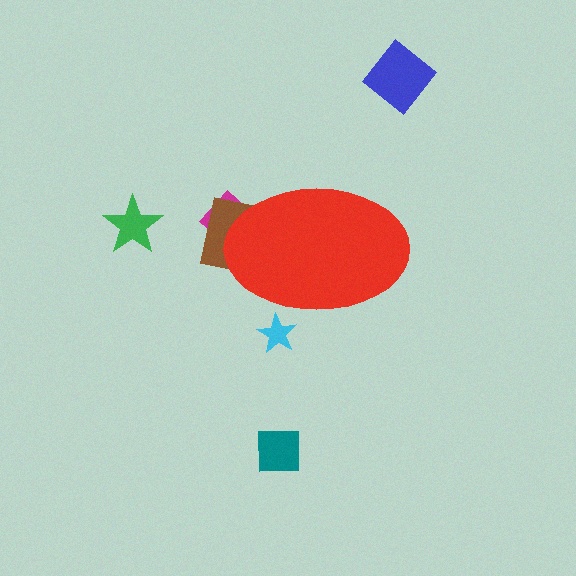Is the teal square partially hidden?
No, the teal square is fully visible.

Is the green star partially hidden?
No, the green star is fully visible.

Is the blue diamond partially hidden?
No, the blue diamond is fully visible.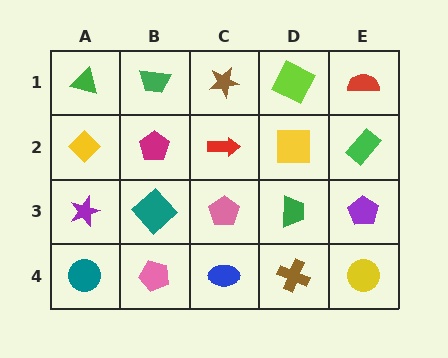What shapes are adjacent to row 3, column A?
A yellow diamond (row 2, column A), a teal circle (row 4, column A), a teal diamond (row 3, column B).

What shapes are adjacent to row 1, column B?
A magenta pentagon (row 2, column B), a green triangle (row 1, column A), a brown star (row 1, column C).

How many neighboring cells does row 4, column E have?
2.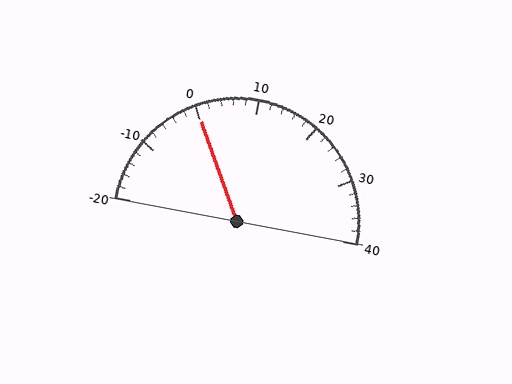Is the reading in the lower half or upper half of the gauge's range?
The reading is in the lower half of the range (-20 to 40).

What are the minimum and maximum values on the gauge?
The gauge ranges from -20 to 40.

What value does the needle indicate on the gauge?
The needle indicates approximately 0.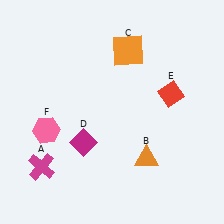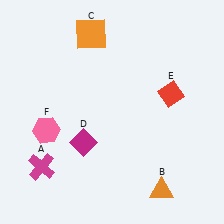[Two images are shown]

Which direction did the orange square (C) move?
The orange square (C) moved left.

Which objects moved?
The objects that moved are: the orange triangle (B), the orange square (C).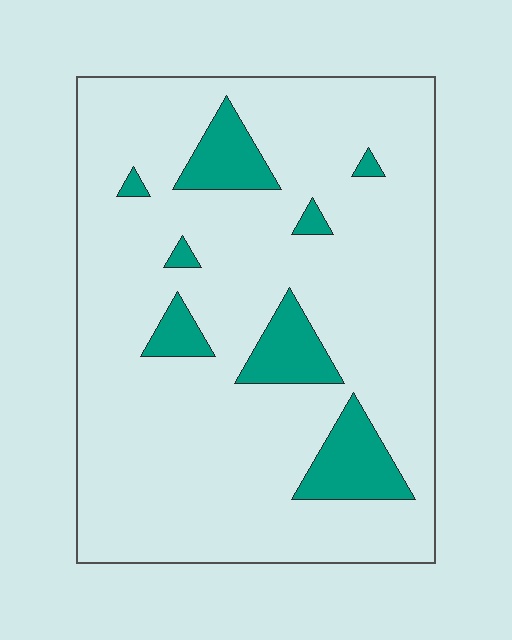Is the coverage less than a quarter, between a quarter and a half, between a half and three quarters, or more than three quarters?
Less than a quarter.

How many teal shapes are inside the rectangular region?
8.